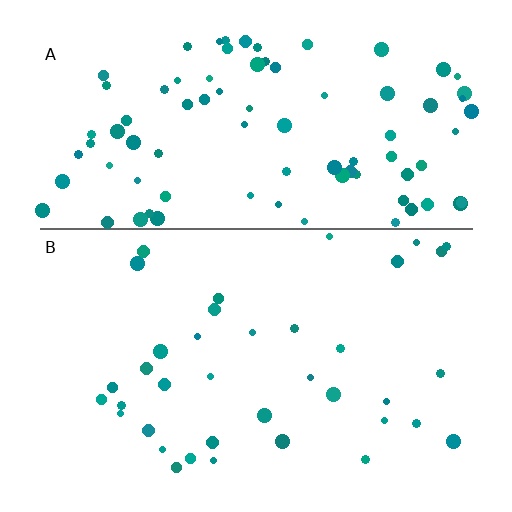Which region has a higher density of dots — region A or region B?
A (the top).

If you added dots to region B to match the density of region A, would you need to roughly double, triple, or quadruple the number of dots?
Approximately double.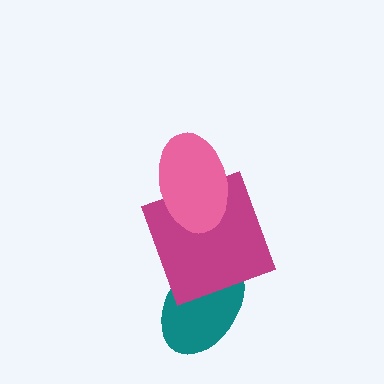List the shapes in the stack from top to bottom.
From top to bottom: the pink ellipse, the magenta square, the teal ellipse.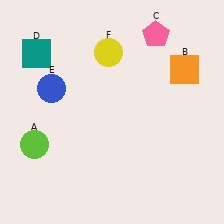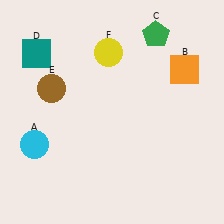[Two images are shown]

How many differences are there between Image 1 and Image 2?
There are 3 differences between the two images.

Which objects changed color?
A changed from lime to cyan. C changed from pink to green. E changed from blue to brown.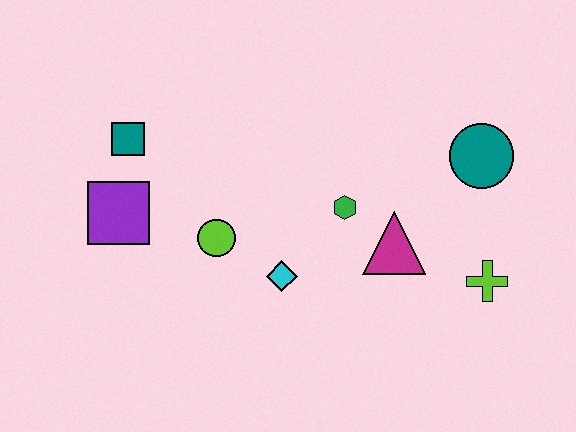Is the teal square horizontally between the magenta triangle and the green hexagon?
No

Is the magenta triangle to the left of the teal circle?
Yes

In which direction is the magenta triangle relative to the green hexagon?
The magenta triangle is to the right of the green hexagon.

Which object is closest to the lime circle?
The cyan diamond is closest to the lime circle.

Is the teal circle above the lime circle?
Yes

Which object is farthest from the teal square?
The lime cross is farthest from the teal square.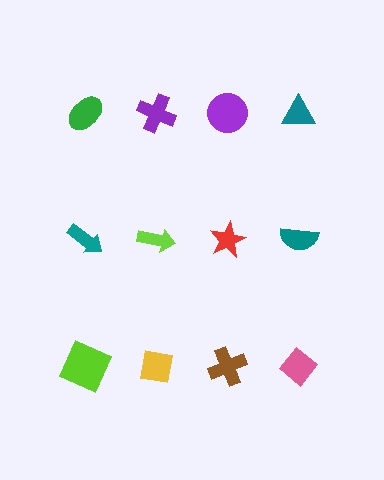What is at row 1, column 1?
A green ellipse.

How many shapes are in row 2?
4 shapes.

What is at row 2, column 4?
A teal semicircle.